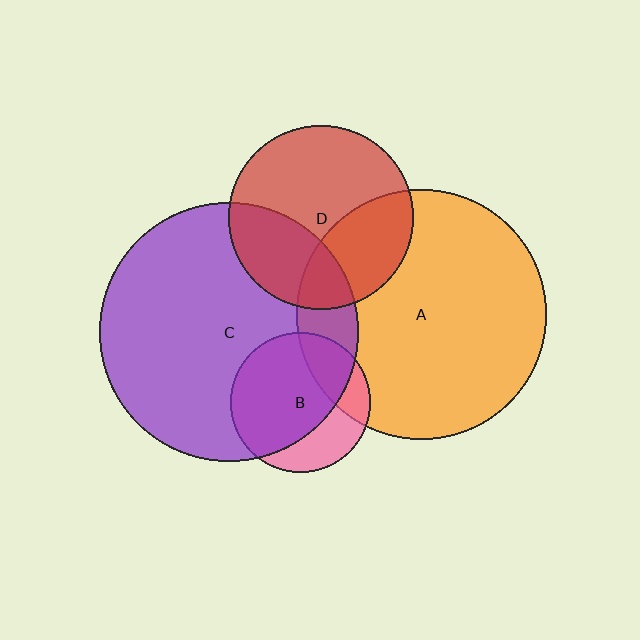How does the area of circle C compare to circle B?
Approximately 3.4 times.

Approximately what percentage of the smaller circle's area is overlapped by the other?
Approximately 15%.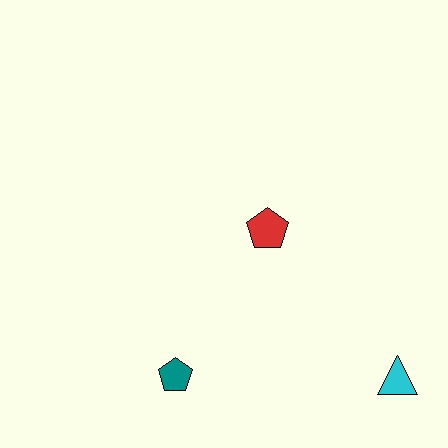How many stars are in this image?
There are no stars.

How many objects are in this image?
There are 3 objects.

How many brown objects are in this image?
There are no brown objects.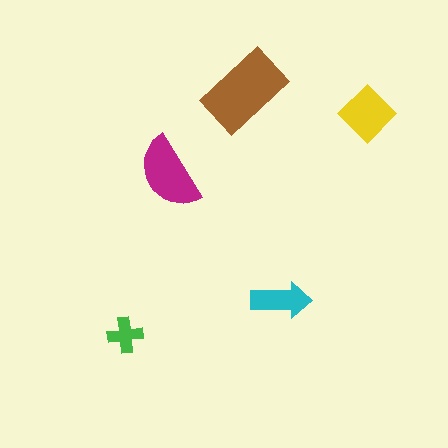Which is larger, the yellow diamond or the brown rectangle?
The brown rectangle.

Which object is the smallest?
The green cross.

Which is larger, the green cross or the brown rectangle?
The brown rectangle.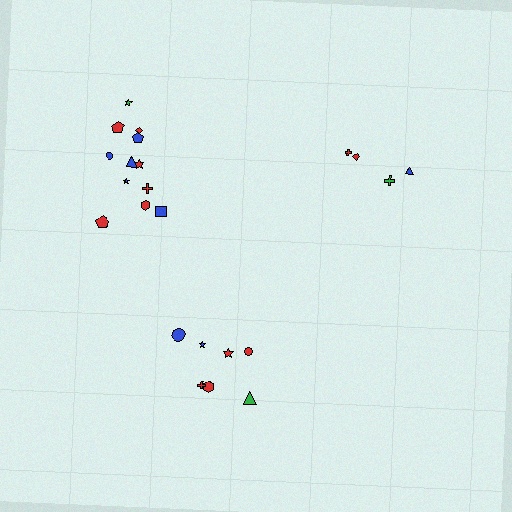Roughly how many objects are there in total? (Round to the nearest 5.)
Roughly 25 objects in total.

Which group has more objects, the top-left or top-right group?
The top-left group.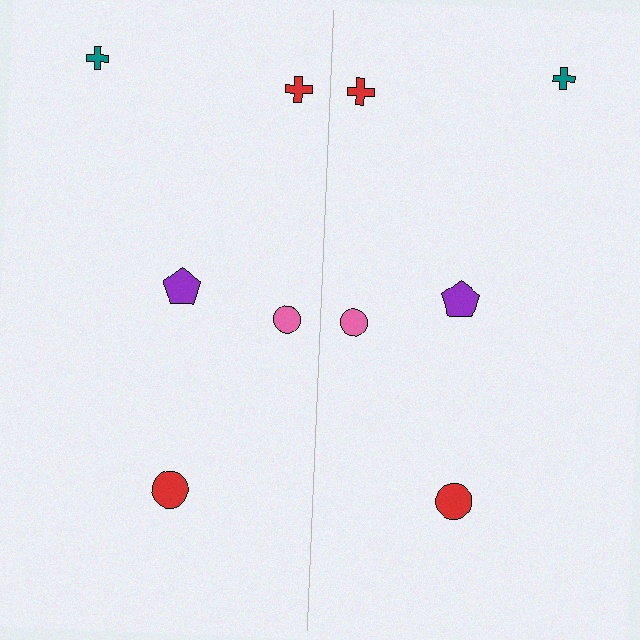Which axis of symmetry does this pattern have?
The pattern has a vertical axis of symmetry running through the center of the image.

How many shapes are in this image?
There are 10 shapes in this image.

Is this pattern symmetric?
Yes, this pattern has bilateral (reflection) symmetry.